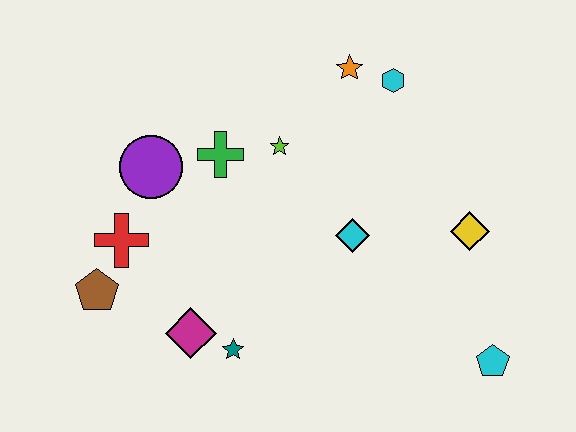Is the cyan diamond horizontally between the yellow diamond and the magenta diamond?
Yes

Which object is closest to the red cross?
The brown pentagon is closest to the red cross.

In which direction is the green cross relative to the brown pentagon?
The green cross is above the brown pentagon.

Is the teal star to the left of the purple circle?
No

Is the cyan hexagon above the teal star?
Yes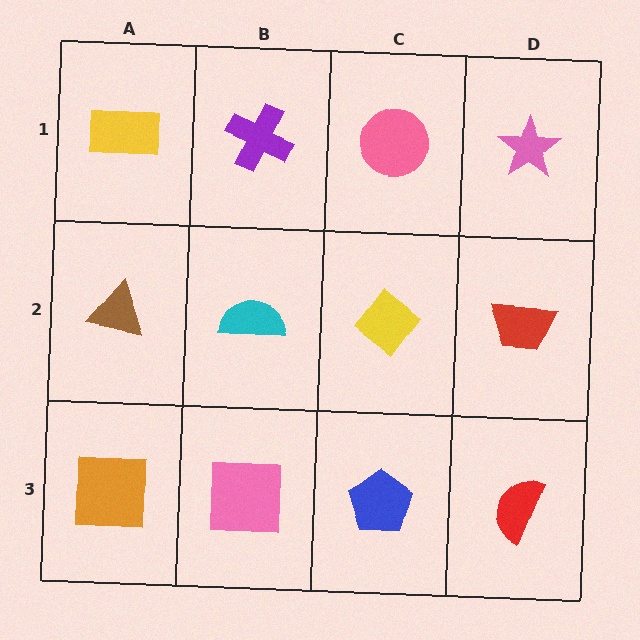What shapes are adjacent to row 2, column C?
A pink circle (row 1, column C), a blue pentagon (row 3, column C), a cyan semicircle (row 2, column B), a red trapezoid (row 2, column D).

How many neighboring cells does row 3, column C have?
3.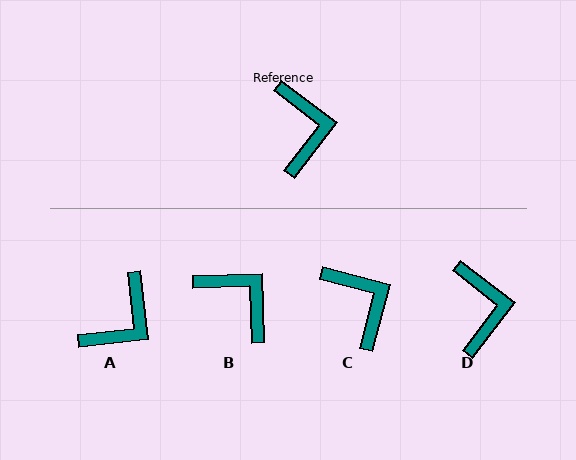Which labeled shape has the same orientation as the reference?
D.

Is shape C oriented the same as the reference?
No, it is off by about 23 degrees.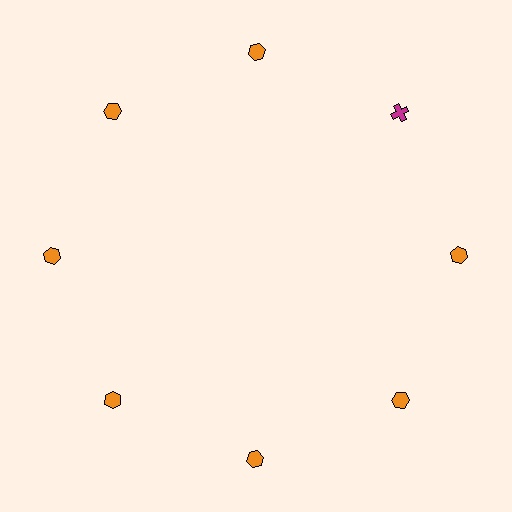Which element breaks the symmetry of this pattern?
The magenta cross at roughly the 2 o'clock position breaks the symmetry. All other shapes are orange hexagons.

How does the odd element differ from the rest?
It differs in both color (magenta instead of orange) and shape (cross instead of hexagon).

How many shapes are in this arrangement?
There are 8 shapes arranged in a ring pattern.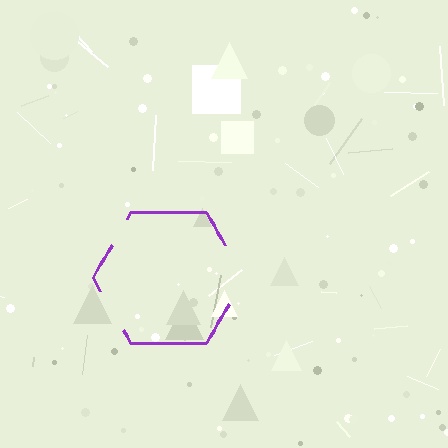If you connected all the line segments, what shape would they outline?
They would outline a hexagon.